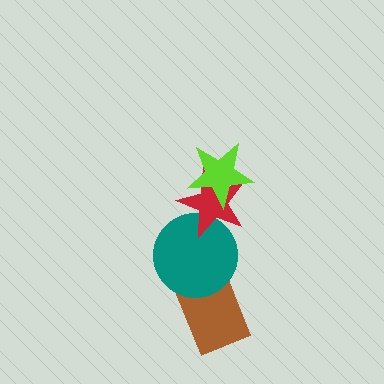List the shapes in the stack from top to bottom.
From top to bottom: the lime star, the red star, the teal circle, the brown rectangle.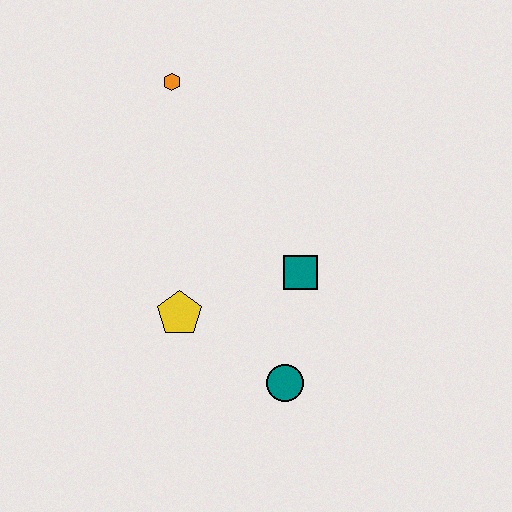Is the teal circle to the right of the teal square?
No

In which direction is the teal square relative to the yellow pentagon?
The teal square is to the right of the yellow pentagon.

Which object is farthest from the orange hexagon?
The teal circle is farthest from the orange hexagon.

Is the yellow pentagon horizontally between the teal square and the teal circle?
No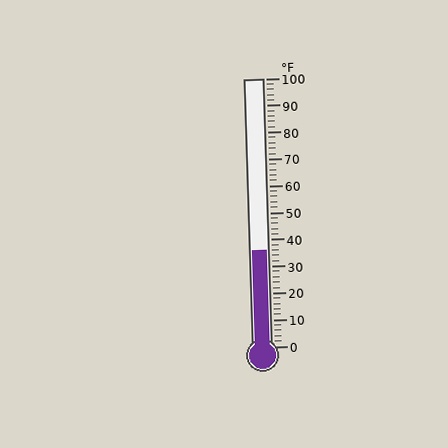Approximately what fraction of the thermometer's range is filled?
The thermometer is filled to approximately 35% of its range.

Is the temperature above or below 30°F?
The temperature is above 30°F.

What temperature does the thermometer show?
The thermometer shows approximately 36°F.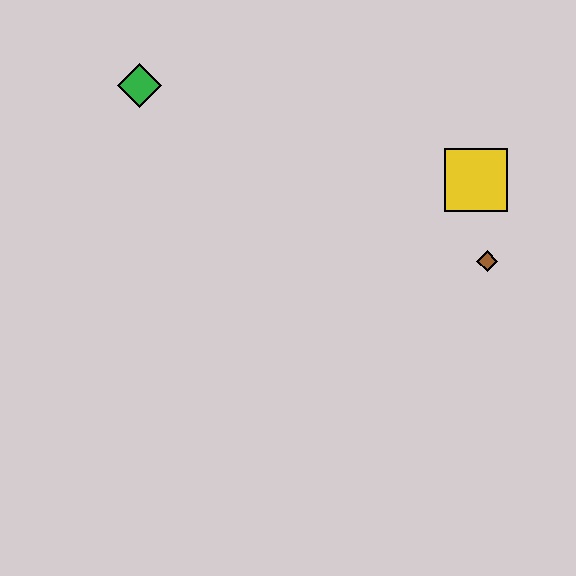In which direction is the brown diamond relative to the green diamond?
The brown diamond is to the right of the green diamond.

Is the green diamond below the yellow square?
No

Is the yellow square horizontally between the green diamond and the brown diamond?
Yes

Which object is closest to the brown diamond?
The yellow square is closest to the brown diamond.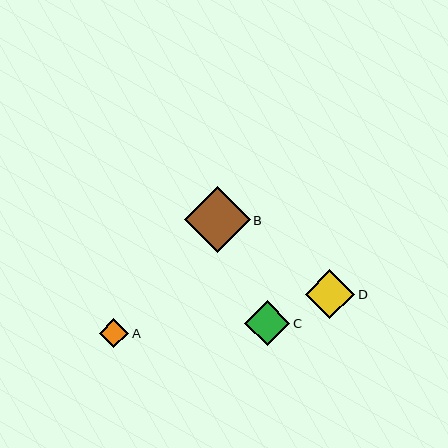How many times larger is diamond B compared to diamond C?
Diamond B is approximately 1.4 times the size of diamond C.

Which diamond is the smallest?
Diamond A is the smallest with a size of approximately 30 pixels.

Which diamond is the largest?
Diamond B is the largest with a size of approximately 66 pixels.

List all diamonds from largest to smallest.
From largest to smallest: B, D, C, A.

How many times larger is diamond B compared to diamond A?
Diamond B is approximately 2.2 times the size of diamond A.